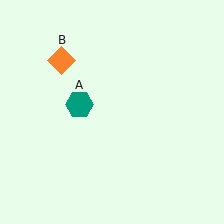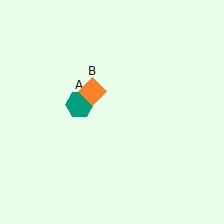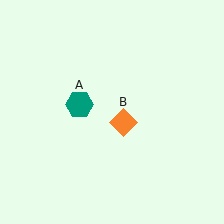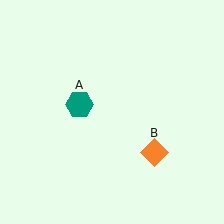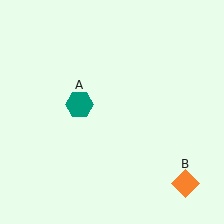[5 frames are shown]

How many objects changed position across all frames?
1 object changed position: orange diamond (object B).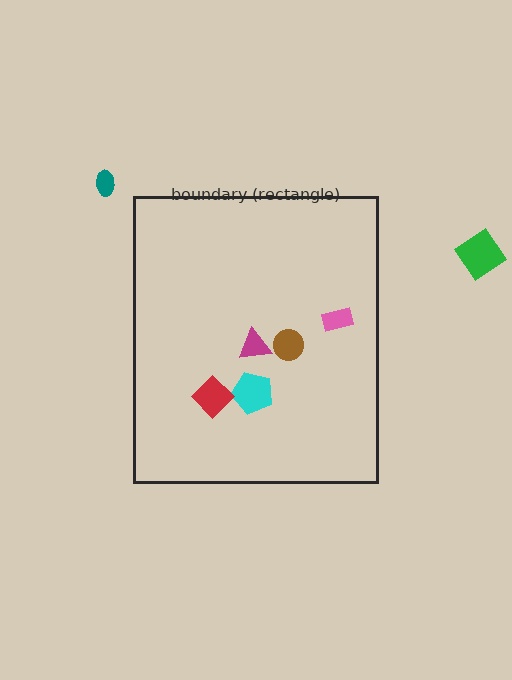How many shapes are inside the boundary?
5 inside, 2 outside.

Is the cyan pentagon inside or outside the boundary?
Inside.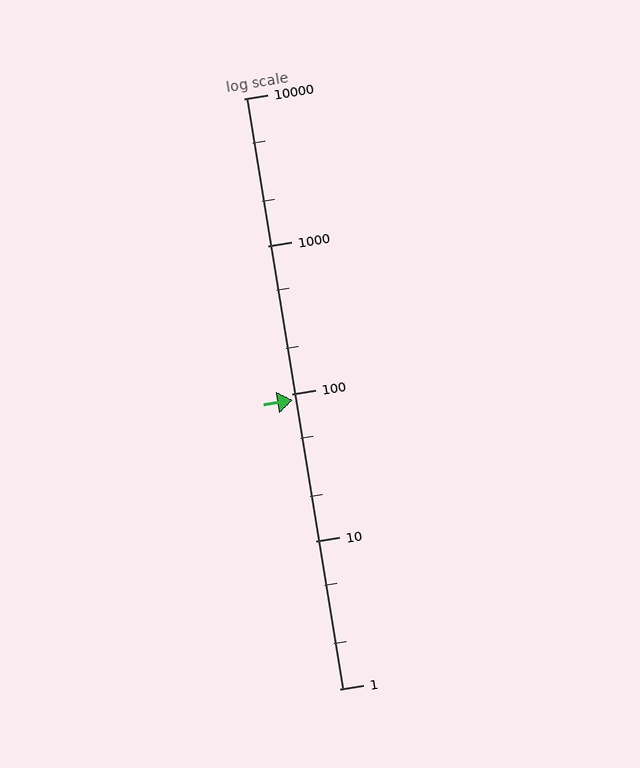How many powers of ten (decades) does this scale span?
The scale spans 4 decades, from 1 to 10000.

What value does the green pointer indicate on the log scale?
The pointer indicates approximately 91.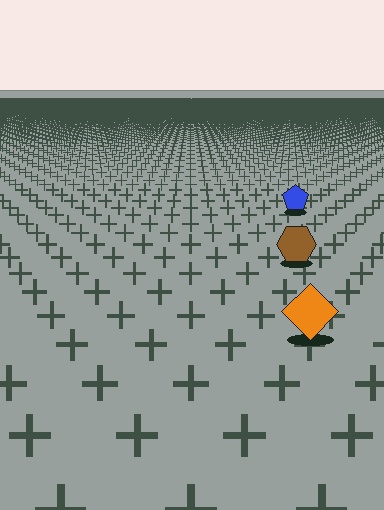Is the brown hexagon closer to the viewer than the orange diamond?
No. The orange diamond is closer — you can tell from the texture gradient: the ground texture is coarser near it.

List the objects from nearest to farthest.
From nearest to farthest: the orange diamond, the brown hexagon, the blue pentagon.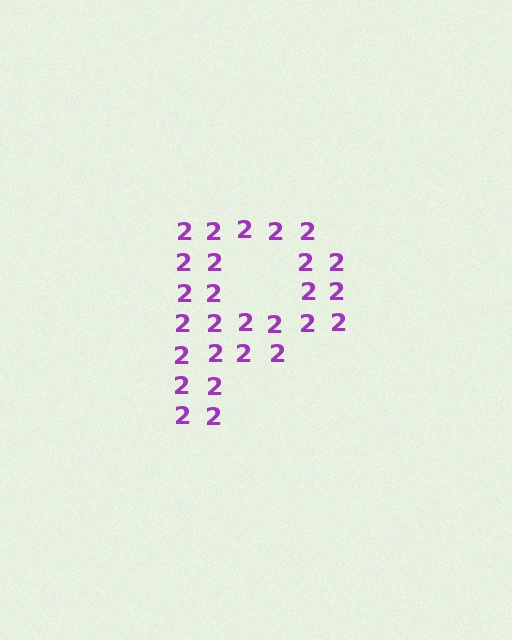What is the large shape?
The large shape is the letter P.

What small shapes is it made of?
It is made of small digit 2's.